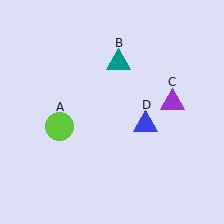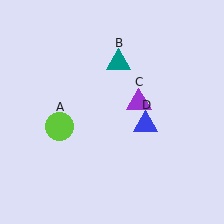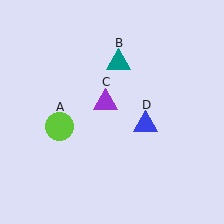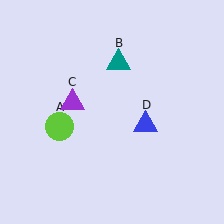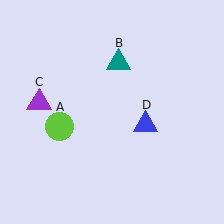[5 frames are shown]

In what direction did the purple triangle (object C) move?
The purple triangle (object C) moved left.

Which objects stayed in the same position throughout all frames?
Lime circle (object A) and teal triangle (object B) and blue triangle (object D) remained stationary.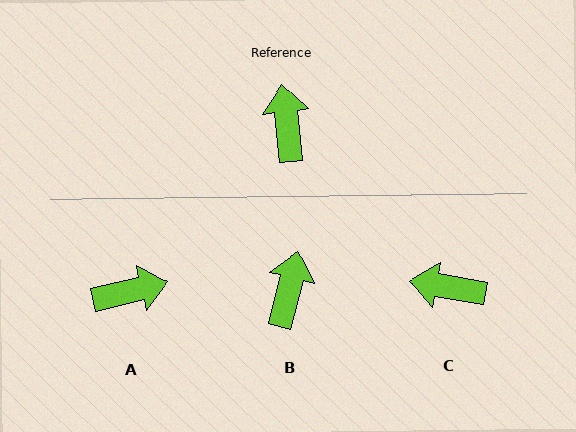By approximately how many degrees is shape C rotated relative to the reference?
Approximately 74 degrees counter-clockwise.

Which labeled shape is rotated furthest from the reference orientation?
A, about 83 degrees away.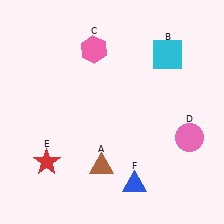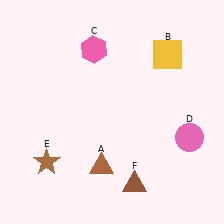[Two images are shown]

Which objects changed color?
B changed from cyan to yellow. E changed from red to brown. F changed from blue to brown.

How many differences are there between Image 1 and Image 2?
There are 3 differences between the two images.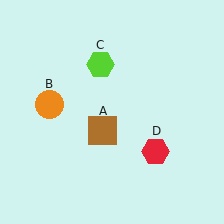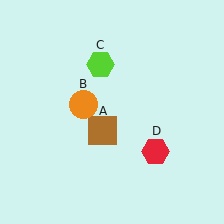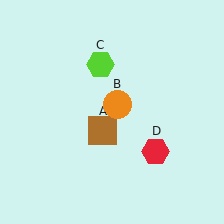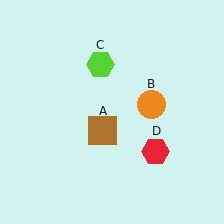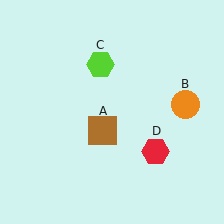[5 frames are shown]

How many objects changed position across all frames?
1 object changed position: orange circle (object B).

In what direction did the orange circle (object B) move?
The orange circle (object B) moved right.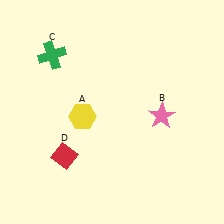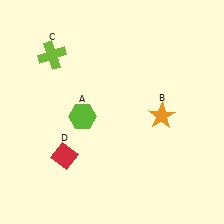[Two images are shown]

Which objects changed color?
A changed from yellow to lime. B changed from pink to orange. C changed from green to lime.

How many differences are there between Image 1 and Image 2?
There are 3 differences between the two images.